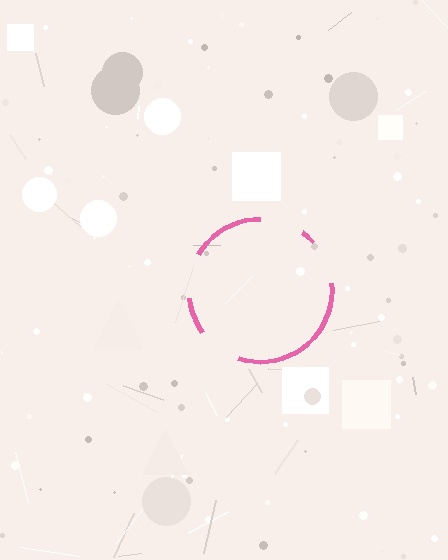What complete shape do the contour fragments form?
The contour fragments form a circle.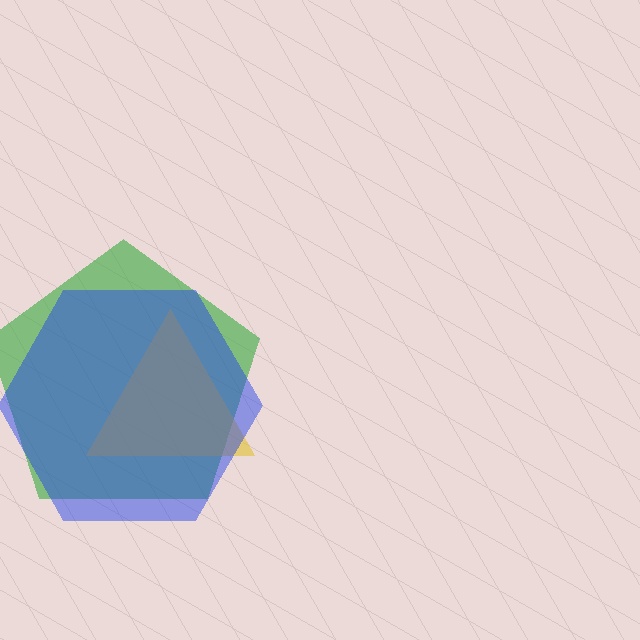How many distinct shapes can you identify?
There are 3 distinct shapes: a green pentagon, a yellow triangle, a blue hexagon.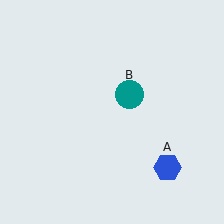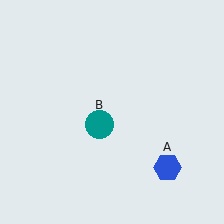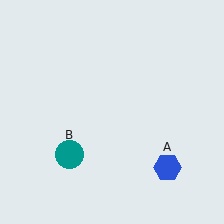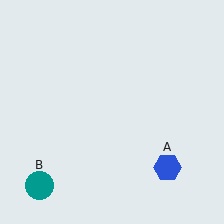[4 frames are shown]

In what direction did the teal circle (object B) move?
The teal circle (object B) moved down and to the left.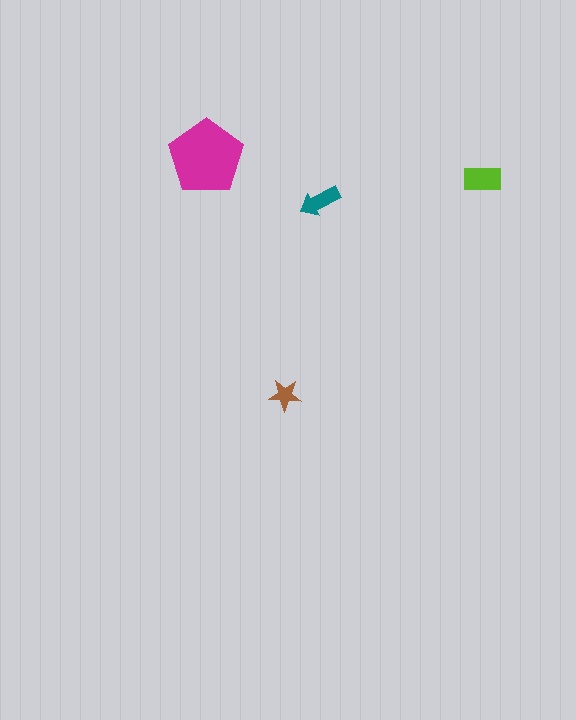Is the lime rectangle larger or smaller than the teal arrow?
Larger.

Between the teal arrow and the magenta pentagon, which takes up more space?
The magenta pentagon.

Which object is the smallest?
The brown star.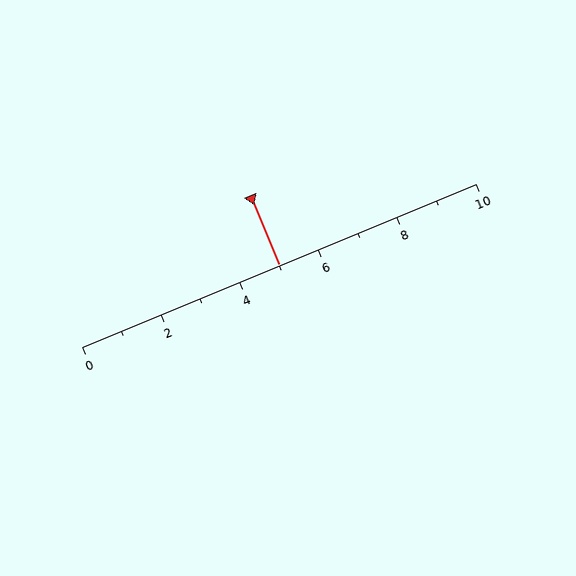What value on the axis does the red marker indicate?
The marker indicates approximately 5.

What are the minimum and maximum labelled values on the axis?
The axis runs from 0 to 10.